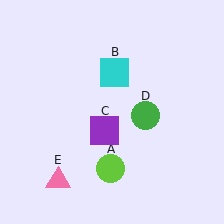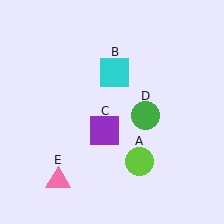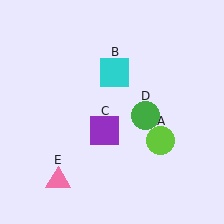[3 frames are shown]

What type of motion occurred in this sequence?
The lime circle (object A) rotated counterclockwise around the center of the scene.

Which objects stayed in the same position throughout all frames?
Cyan square (object B) and purple square (object C) and green circle (object D) and pink triangle (object E) remained stationary.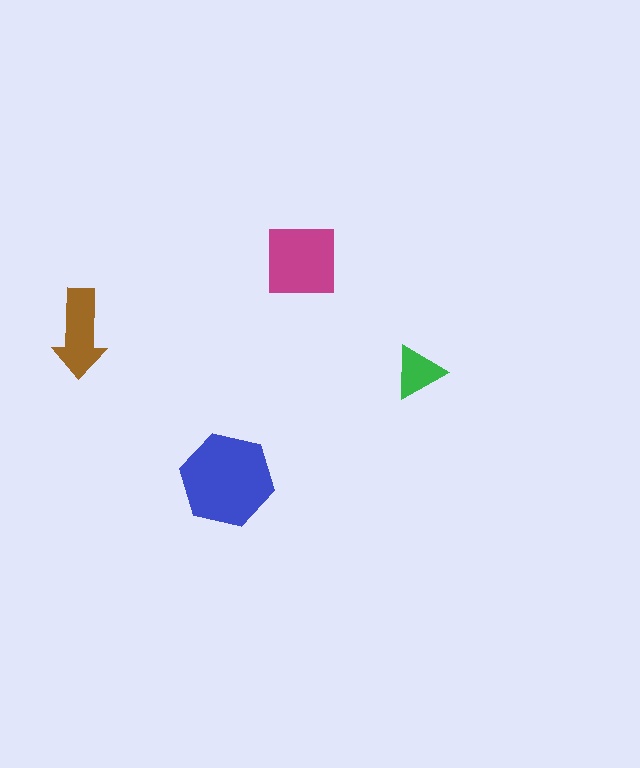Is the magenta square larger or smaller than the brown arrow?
Larger.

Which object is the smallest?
The green triangle.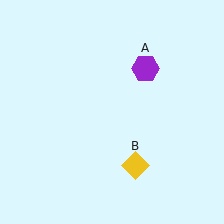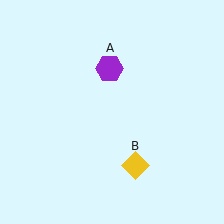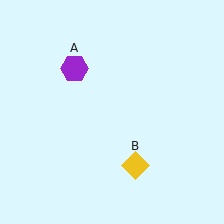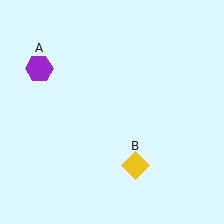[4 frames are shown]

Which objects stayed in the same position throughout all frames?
Yellow diamond (object B) remained stationary.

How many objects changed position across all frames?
1 object changed position: purple hexagon (object A).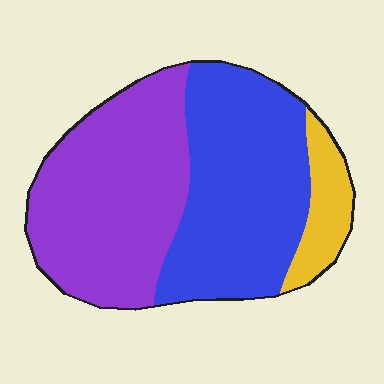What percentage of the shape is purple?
Purple covers roughly 45% of the shape.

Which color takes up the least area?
Yellow, at roughly 10%.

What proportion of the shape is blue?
Blue covers 44% of the shape.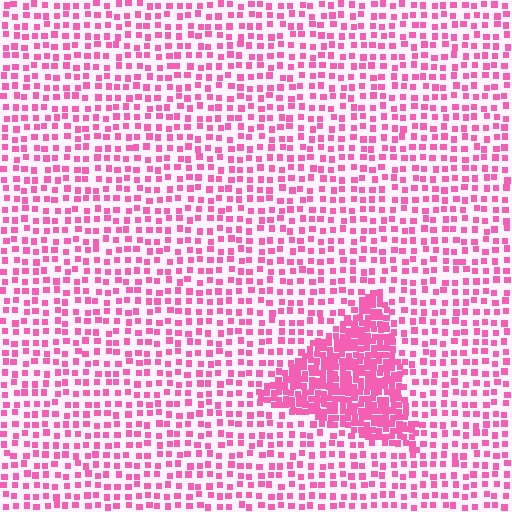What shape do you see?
I see a triangle.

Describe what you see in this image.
The image contains small pink elements arranged at two different densities. A triangle-shaped region is visible where the elements are more densely packed than the surrounding area.